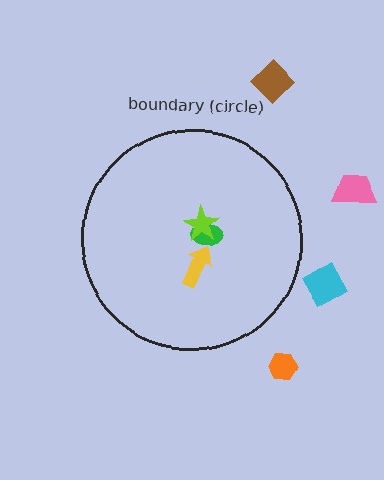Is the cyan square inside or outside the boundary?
Outside.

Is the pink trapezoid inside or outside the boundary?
Outside.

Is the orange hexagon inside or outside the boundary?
Outside.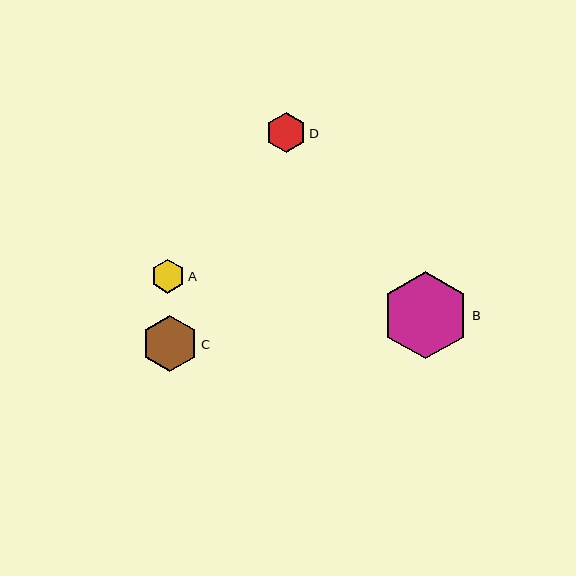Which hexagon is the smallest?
Hexagon A is the smallest with a size of approximately 34 pixels.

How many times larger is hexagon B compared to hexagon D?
Hexagon B is approximately 2.2 times the size of hexagon D.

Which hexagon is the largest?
Hexagon B is the largest with a size of approximately 88 pixels.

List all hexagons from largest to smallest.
From largest to smallest: B, C, D, A.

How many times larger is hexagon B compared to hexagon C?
Hexagon B is approximately 1.6 times the size of hexagon C.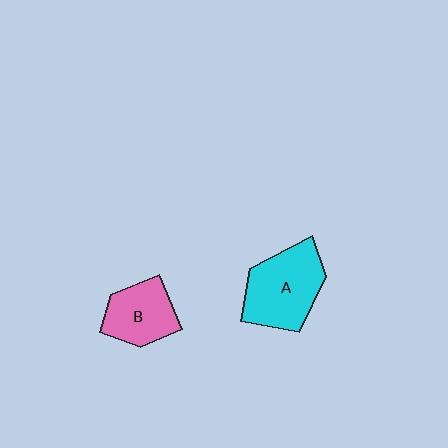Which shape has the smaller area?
Shape B (pink).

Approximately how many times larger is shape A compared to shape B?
Approximately 1.4 times.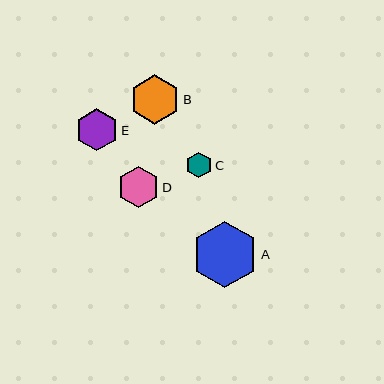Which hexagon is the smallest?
Hexagon C is the smallest with a size of approximately 26 pixels.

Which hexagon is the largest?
Hexagon A is the largest with a size of approximately 66 pixels.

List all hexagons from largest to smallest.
From largest to smallest: A, B, E, D, C.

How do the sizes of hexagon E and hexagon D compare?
Hexagon E and hexagon D are approximately the same size.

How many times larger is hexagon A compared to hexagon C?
Hexagon A is approximately 2.6 times the size of hexagon C.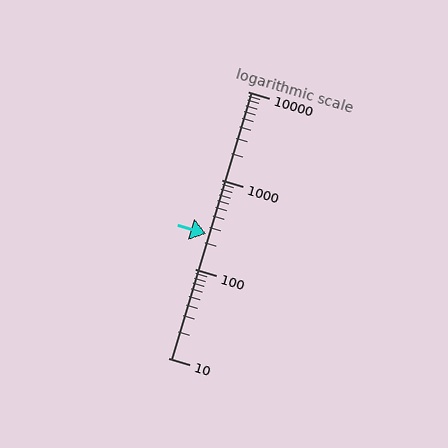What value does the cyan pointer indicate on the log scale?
The pointer indicates approximately 250.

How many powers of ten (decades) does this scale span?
The scale spans 3 decades, from 10 to 10000.